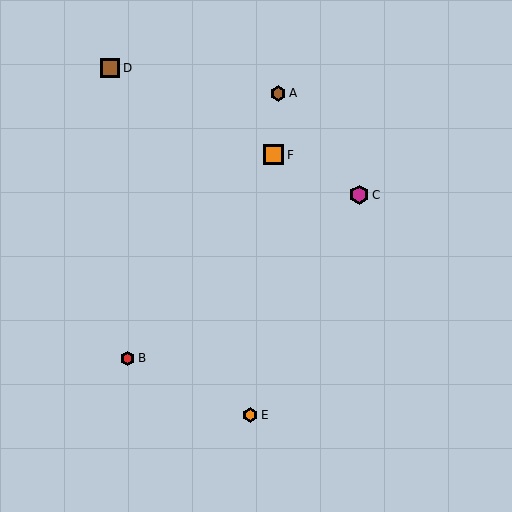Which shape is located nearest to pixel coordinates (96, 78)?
The brown square (labeled D) at (110, 68) is nearest to that location.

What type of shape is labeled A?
Shape A is a brown hexagon.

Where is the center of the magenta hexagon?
The center of the magenta hexagon is at (359, 195).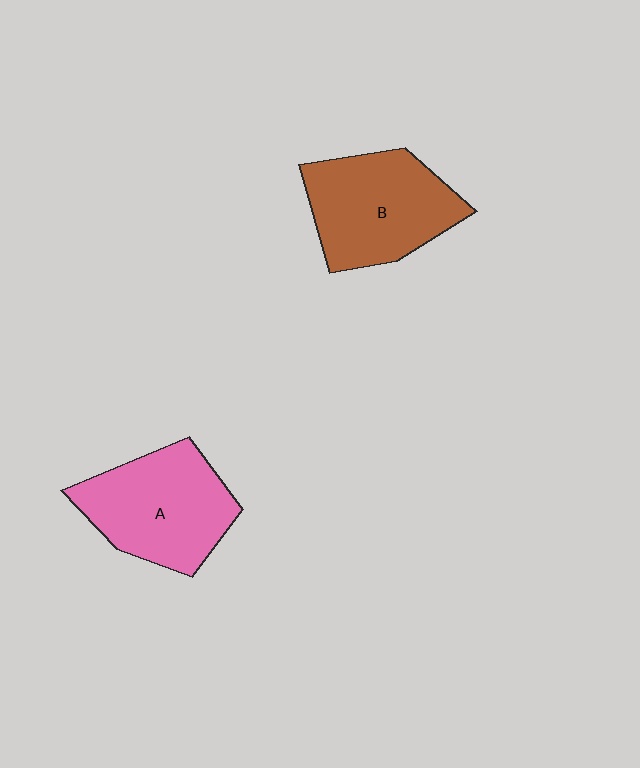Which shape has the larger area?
Shape A (pink).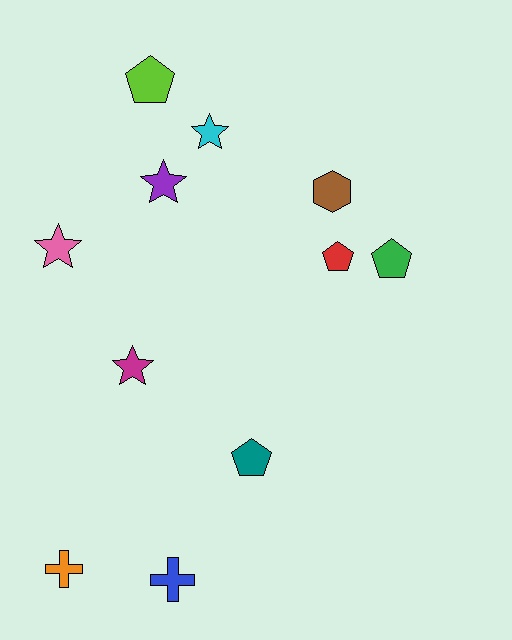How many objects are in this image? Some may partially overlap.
There are 11 objects.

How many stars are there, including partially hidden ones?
There are 4 stars.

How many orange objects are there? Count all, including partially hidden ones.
There is 1 orange object.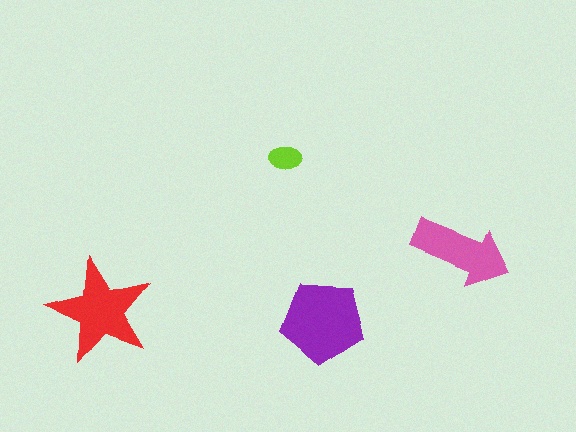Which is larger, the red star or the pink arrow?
The red star.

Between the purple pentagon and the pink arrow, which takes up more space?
The purple pentagon.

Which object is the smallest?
The lime ellipse.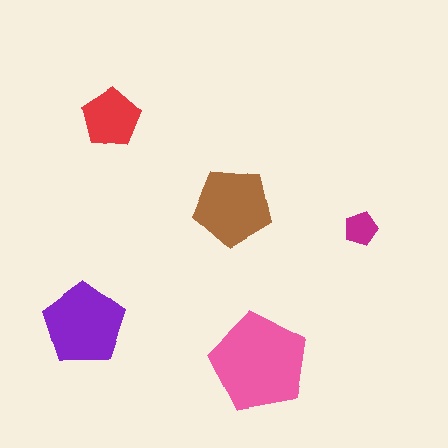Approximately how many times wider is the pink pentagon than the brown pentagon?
About 1.5 times wider.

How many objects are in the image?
There are 5 objects in the image.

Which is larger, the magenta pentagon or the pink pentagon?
The pink one.